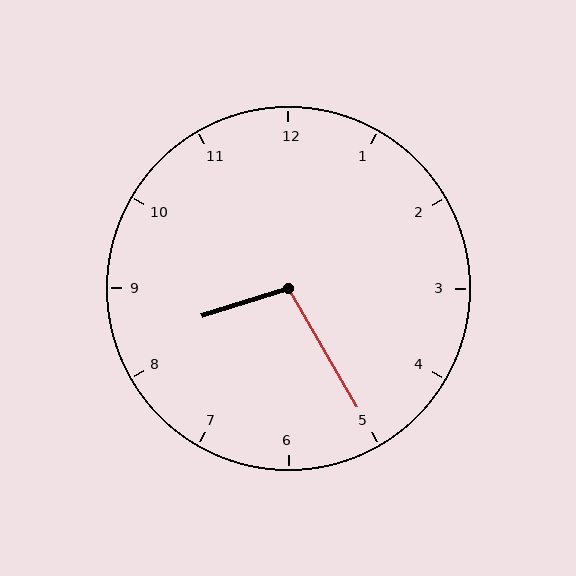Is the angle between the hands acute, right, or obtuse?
It is obtuse.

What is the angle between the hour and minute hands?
Approximately 102 degrees.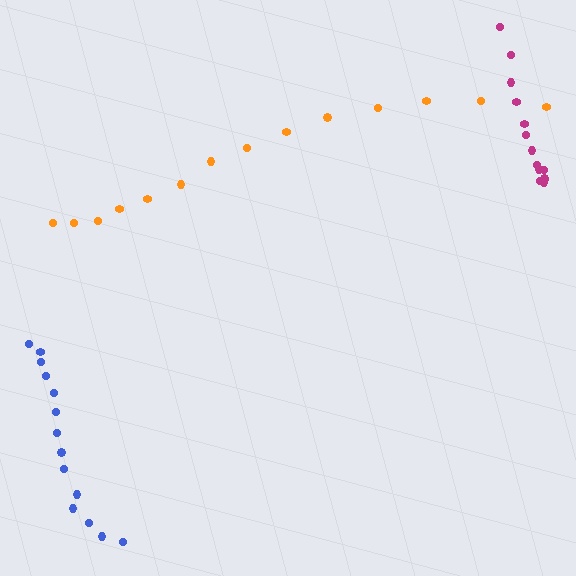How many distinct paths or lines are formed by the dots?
There are 3 distinct paths.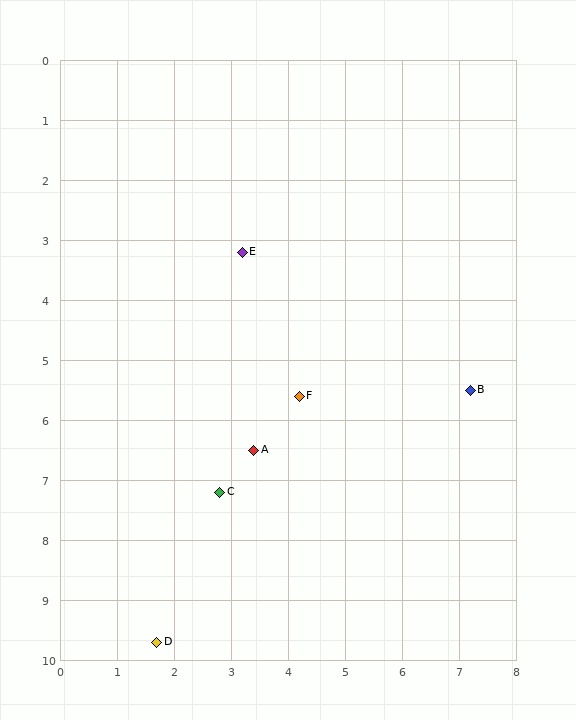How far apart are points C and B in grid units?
Points C and B are about 4.7 grid units apart.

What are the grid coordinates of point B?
Point B is at approximately (7.2, 5.5).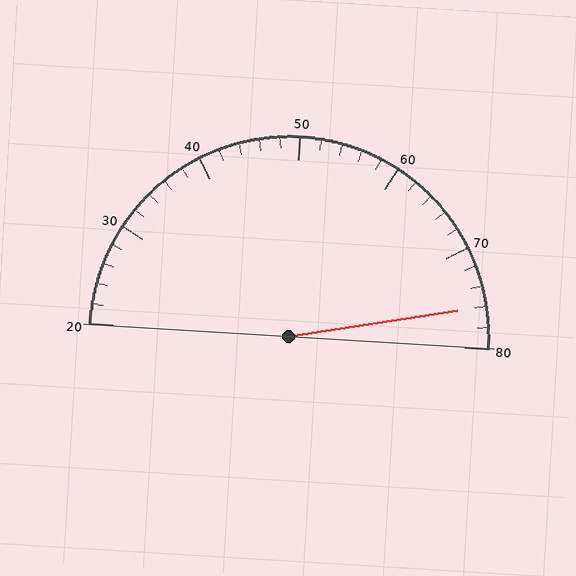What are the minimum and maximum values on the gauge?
The gauge ranges from 20 to 80.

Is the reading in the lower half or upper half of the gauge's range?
The reading is in the upper half of the range (20 to 80).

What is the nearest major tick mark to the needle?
The nearest major tick mark is 80.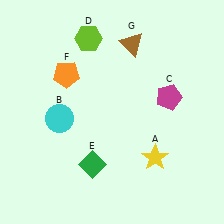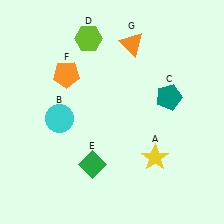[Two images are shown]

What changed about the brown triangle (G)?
In Image 1, G is brown. In Image 2, it changed to orange.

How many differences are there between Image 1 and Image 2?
There are 2 differences between the two images.